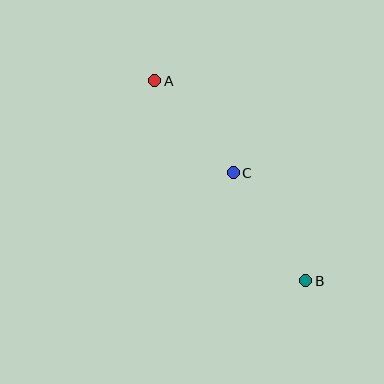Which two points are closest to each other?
Points A and C are closest to each other.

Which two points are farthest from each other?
Points A and B are farthest from each other.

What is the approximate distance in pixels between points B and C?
The distance between B and C is approximately 130 pixels.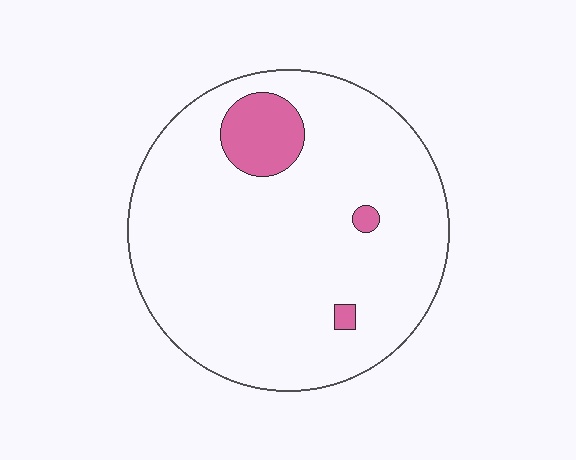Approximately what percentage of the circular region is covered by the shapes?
Approximately 10%.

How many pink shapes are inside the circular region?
3.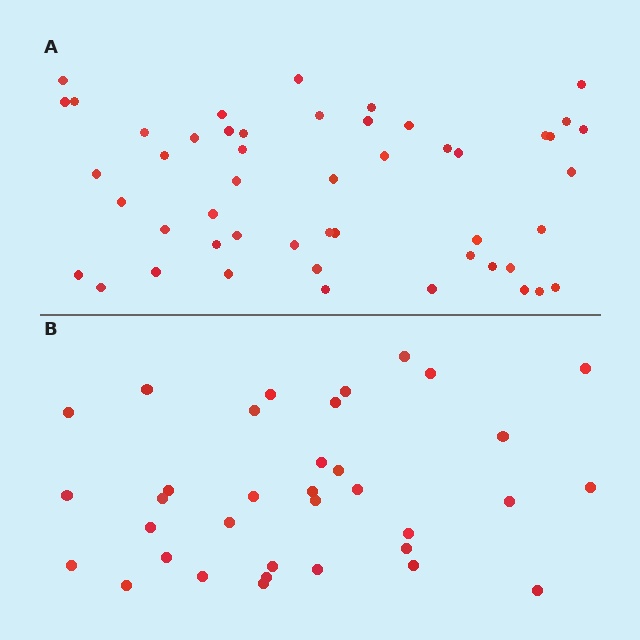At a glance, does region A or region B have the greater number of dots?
Region A (the top region) has more dots.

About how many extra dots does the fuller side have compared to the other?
Region A has approximately 15 more dots than region B.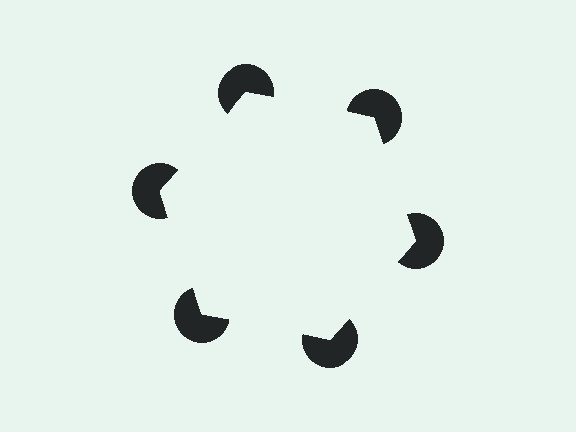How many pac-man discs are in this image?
There are 6 — one at each vertex of the illusory hexagon.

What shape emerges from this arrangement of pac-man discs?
An illusory hexagon — its edges are inferred from the aligned wedge cuts in the pac-man discs, not physically drawn.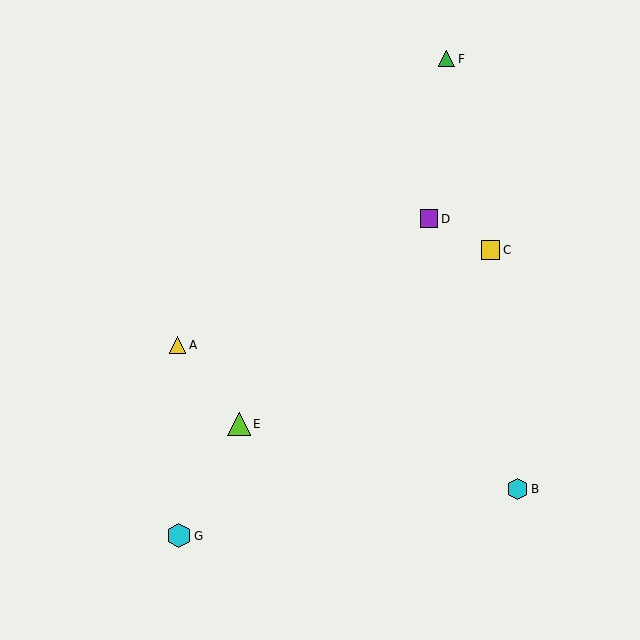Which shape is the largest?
The cyan hexagon (labeled G) is the largest.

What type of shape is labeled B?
Shape B is a cyan hexagon.